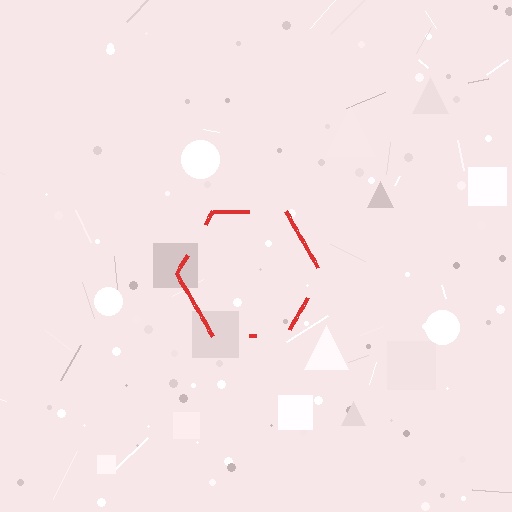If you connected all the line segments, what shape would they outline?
They would outline a hexagon.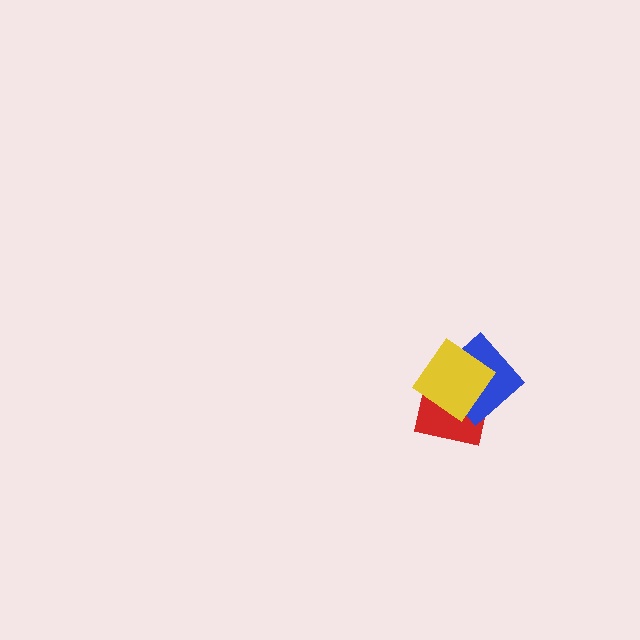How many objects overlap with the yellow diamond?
2 objects overlap with the yellow diamond.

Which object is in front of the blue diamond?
The yellow diamond is in front of the blue diamond.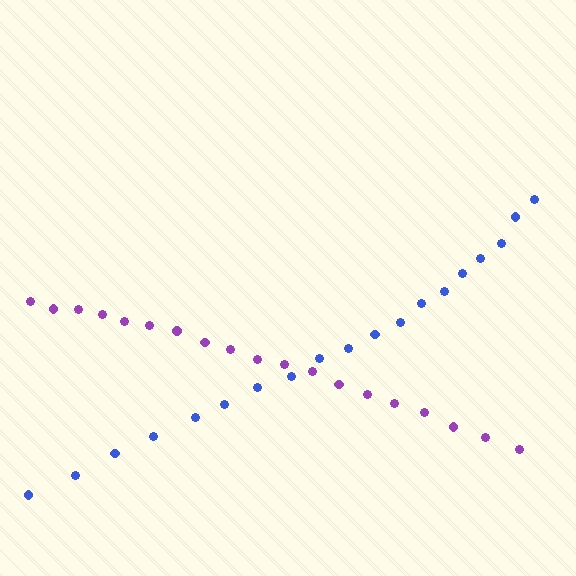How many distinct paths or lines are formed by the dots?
There are 2 distinct paths.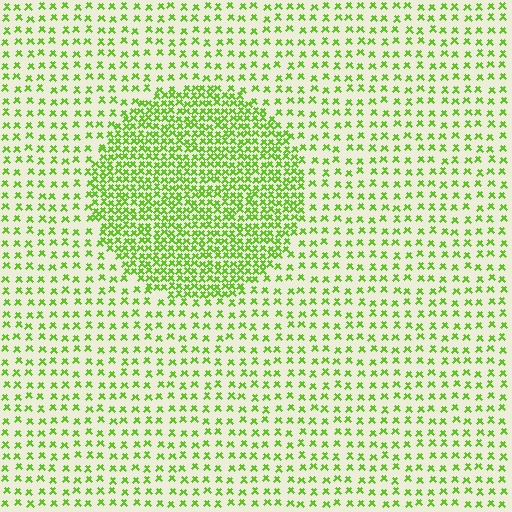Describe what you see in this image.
The image contains small lime elements arranged at two different densities. A circle-shaped region is visible where the elements are more densely packed than the surrounding area.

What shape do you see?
I see a circle.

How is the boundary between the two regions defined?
The boundary is defined by a change in element density (approximately 2.4x ratio). All elements are the same color, size, and shape.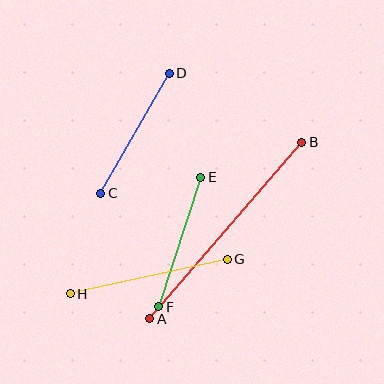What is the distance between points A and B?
The distance is approximately 233 pixels.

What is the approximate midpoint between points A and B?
The midpoint is at approximately (226, 231) pixels.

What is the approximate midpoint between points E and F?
The midpoint is at approximately (180, 242) pixels.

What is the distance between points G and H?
The distance is approximately 161 pixels.